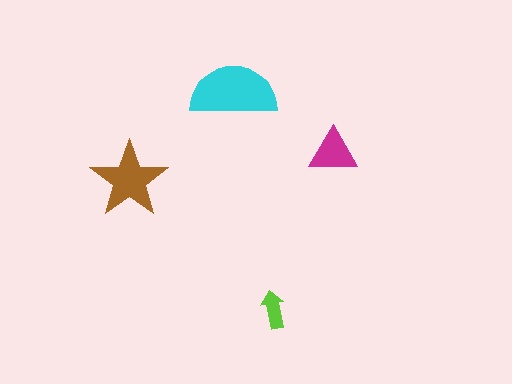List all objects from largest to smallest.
The cyan semicircle, the brown star, the magenta triangle, the lime arrow.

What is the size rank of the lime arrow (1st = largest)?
4th.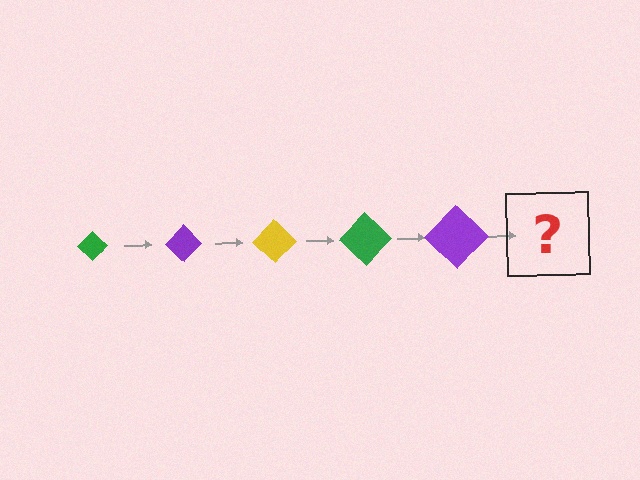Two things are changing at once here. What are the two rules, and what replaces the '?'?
The two rules are that the diamond grows larger each step and the color cycles through green, purple, and yellow. The '?' should be a yellow diamond, larger than the previous one.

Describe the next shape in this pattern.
It should be a yellow diamond, larger than the previous one.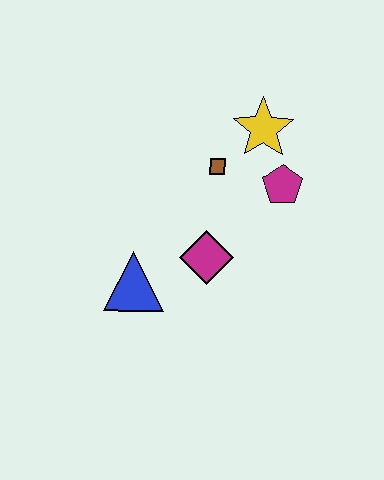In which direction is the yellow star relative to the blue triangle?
The yellow star is above the blue triangle.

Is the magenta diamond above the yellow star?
No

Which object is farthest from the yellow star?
The blue triangle is farthest from the yellow star.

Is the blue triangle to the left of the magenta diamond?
Yes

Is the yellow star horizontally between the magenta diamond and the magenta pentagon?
Yes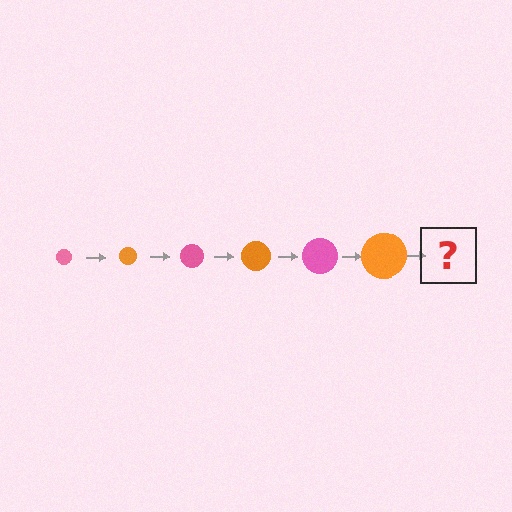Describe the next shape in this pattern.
It should be a pink circle, larger than the previous one.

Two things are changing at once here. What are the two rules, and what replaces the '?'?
The two rules are that the circle grows larger each step and the color cycles through pink and orange. The '?' should be a pink circle, larger than the previous one.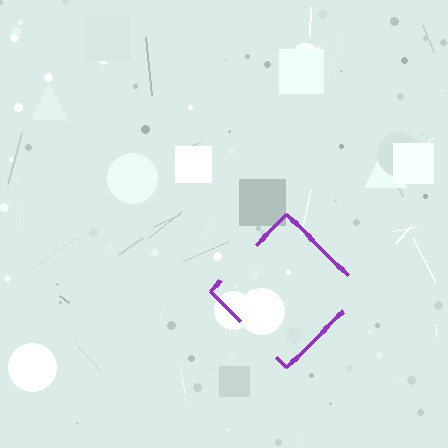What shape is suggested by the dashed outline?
The dashed outline suggests a diamond.